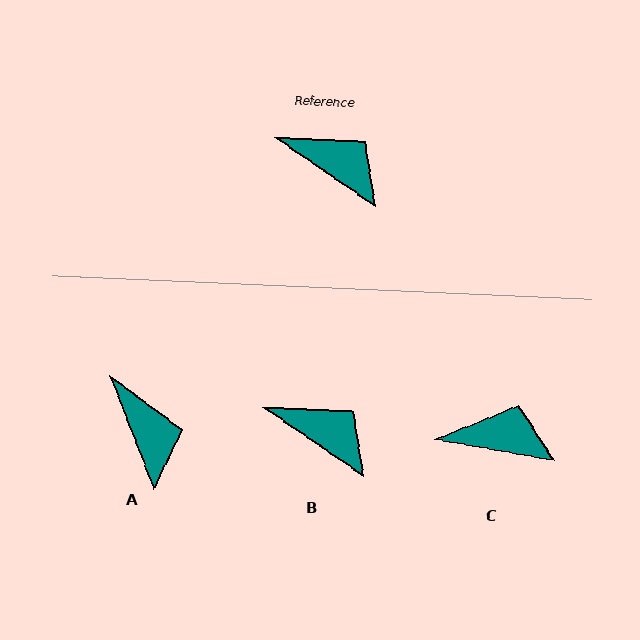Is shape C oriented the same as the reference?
No, it is off by about 24 degrees.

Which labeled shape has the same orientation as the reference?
B.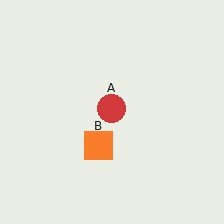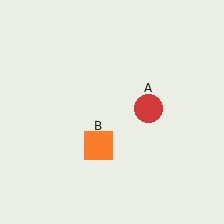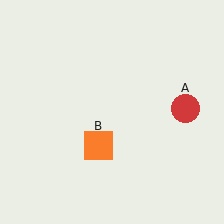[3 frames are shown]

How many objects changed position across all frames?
1 object changed position: red circle (object A).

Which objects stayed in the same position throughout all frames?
Orange square (object B) remained stationary.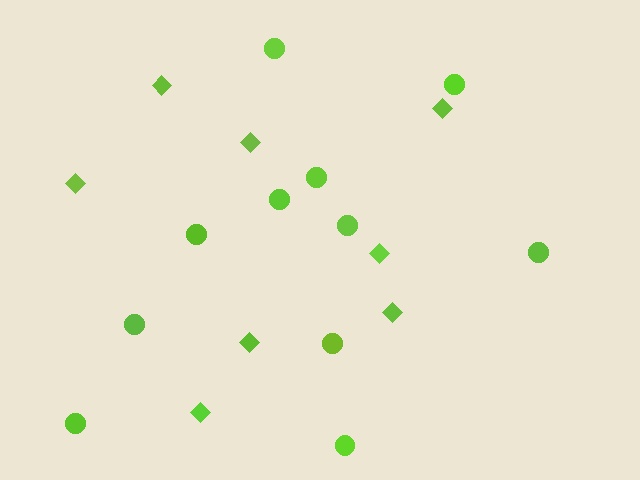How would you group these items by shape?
There are 2 groups: one group of diamonds (8) and one group of circles (11).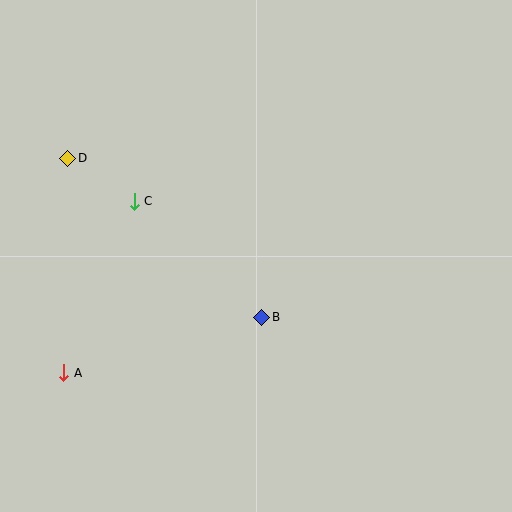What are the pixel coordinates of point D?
Point D is at (68, 158).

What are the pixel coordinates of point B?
Point B is at (261, 317).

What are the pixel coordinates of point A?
Point A is at (64, 373).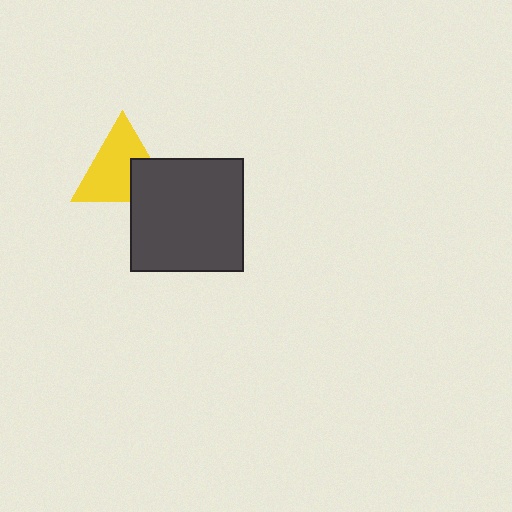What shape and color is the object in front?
The object in front is a dark gray square.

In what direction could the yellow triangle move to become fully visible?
The yellow triangle could move toward the upper-left. That would shift it out from behind the dark gray square entirely.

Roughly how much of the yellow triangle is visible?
Most of it is visible (roughly 70%).